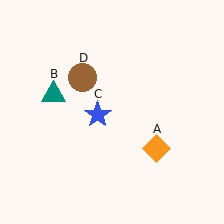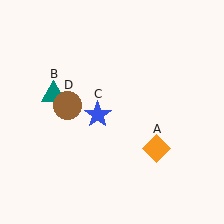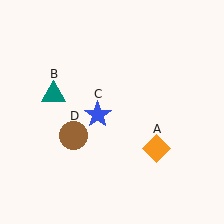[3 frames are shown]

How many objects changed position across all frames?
1 object changed position: brown circle (object D).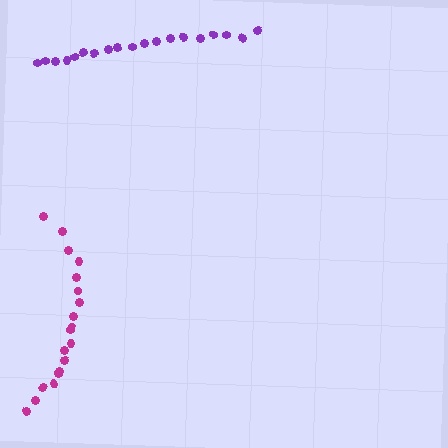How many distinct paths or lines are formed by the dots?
There are 2 distinct paths.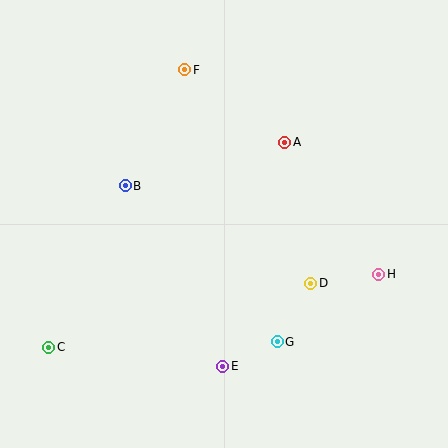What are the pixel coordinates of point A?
Point A is at (285, 142).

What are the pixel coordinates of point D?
Point D is at (311, 283).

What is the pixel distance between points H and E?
The distance between H and E is 181 pixels.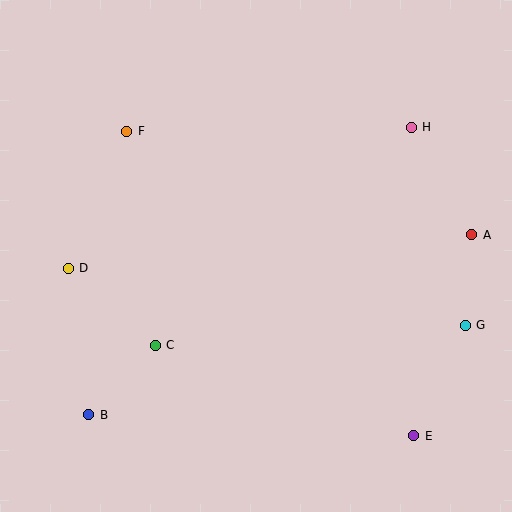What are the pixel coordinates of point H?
Point H is at (411, 127).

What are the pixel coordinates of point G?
Point G is at (465, 325).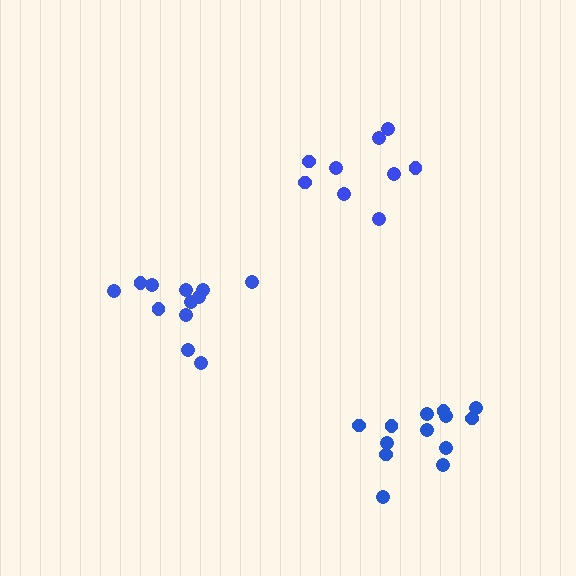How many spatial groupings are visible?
There are 3 spatial groupings.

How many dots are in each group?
Group 1: 9 dots, Group 2: 12 dots, Group 3: 13 dots (34 total).